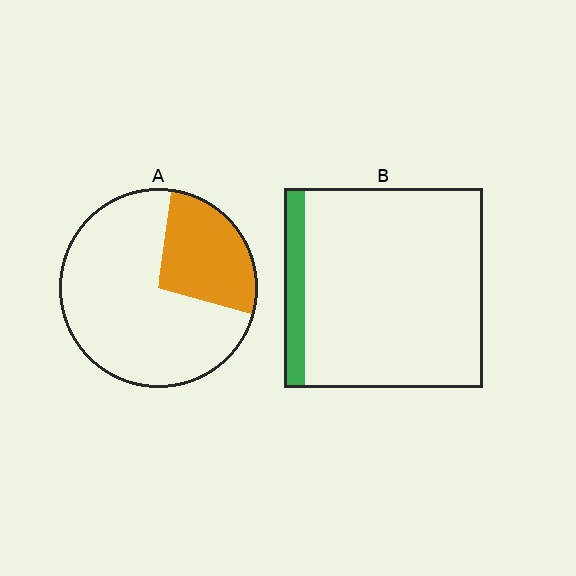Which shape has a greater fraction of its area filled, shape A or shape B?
Shape A.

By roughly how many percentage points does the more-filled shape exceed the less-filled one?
By roughly 15 percentage points (A over B).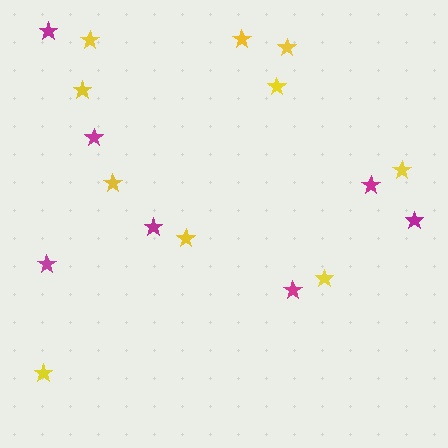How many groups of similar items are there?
There are 2 groups: one group of magenta stars (7) and one group of yellow stars (10).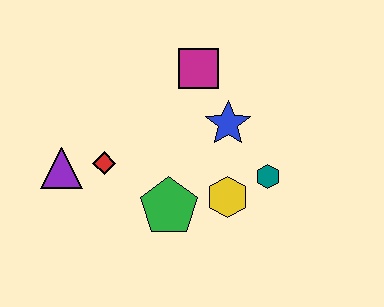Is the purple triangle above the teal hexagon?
Yes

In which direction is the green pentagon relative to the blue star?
The green pentagon is below the blue star.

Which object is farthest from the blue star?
The purple triangle is farthest from the blue star.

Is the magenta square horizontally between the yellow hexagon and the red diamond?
Yes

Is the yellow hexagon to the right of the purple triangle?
Yes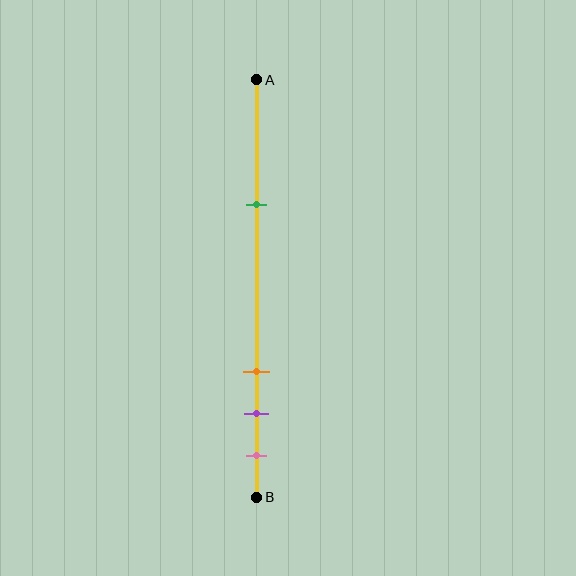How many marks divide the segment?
There are 4 marks dividing the segment.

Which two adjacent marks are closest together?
The purple and pink marks are the closest adjacent pair.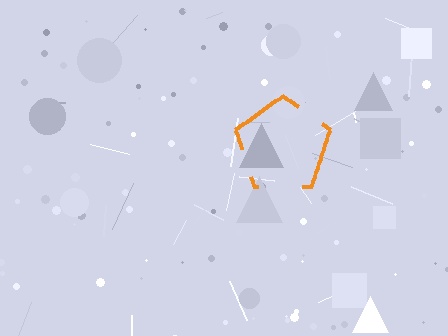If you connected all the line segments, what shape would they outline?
They would outline a pentagon.